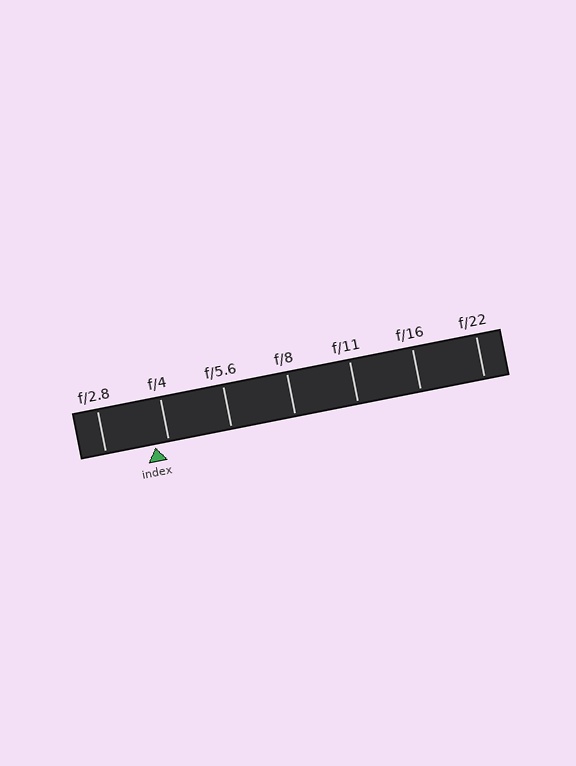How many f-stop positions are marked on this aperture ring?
There are 7 f-stop positions marked.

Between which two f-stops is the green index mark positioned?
The index mark is between f/2.8 and f/4.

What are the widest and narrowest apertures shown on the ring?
The widest aperture shown is f/2.8 and the narrowest is f/22.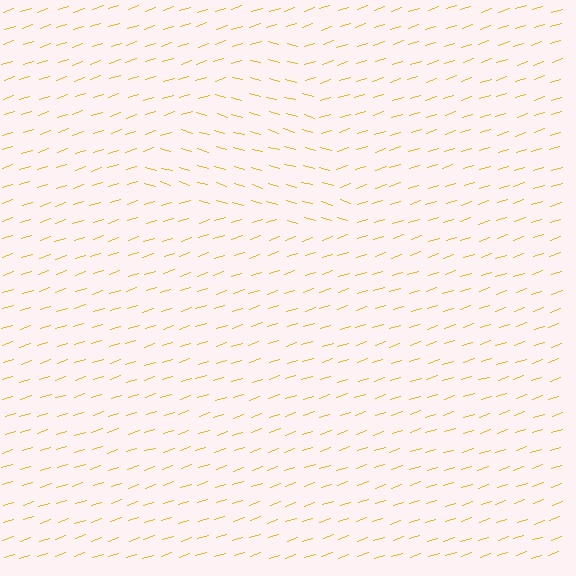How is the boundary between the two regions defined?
The boundary is defined purely by a change in line orientation (approximately 34 degrees difference). All lines are the same color and thickness.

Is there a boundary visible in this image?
Yes, there is a texture boundary formed by a change in line orientation.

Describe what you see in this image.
The image is filled with small yellow line segments. A triangle region in the image has lines oriented differently from the surrounding lines, creating a visible texture boundary.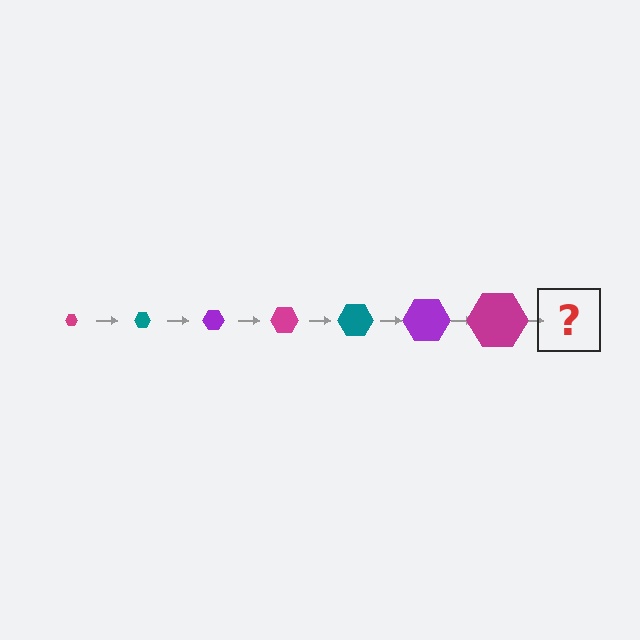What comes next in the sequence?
The next element should be a teal hexagon, larger than the previous one.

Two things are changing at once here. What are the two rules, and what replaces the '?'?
The two rules are that the hexagon grows larger each step and the color cycles through magenta, teal, and purple. The '?' should be a teal hexagon, larger than the previous one.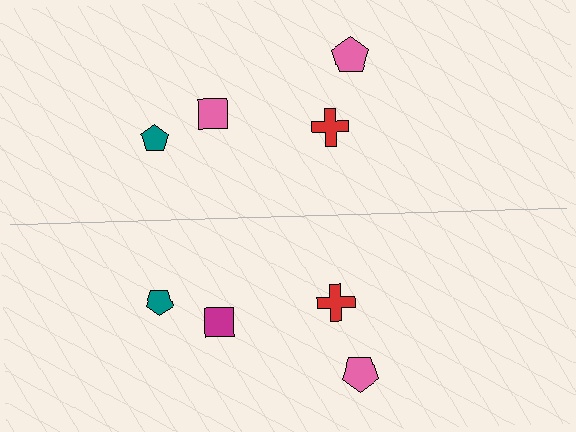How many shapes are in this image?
There are 8 shapes in this image.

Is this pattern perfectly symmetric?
No, the pattern is not perfectly symmetric. The magenta square on the bottom side breaks the symmetry — its mirror counterpart is pink.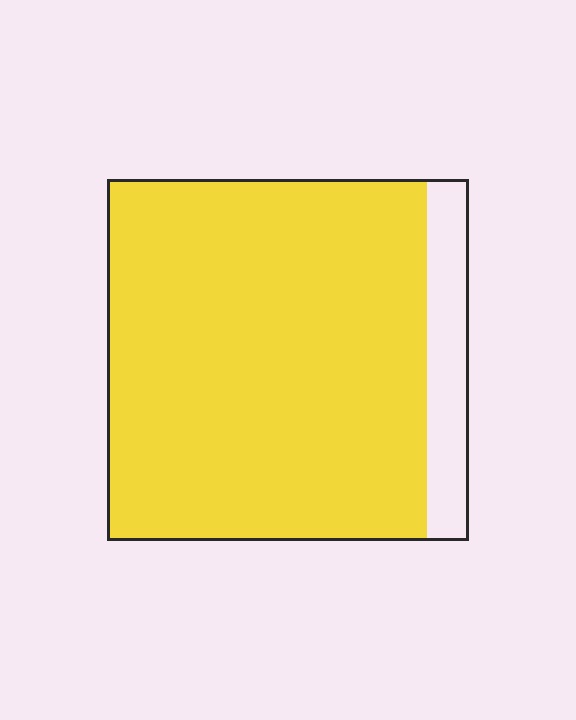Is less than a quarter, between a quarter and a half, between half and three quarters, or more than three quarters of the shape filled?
More than three quarters.